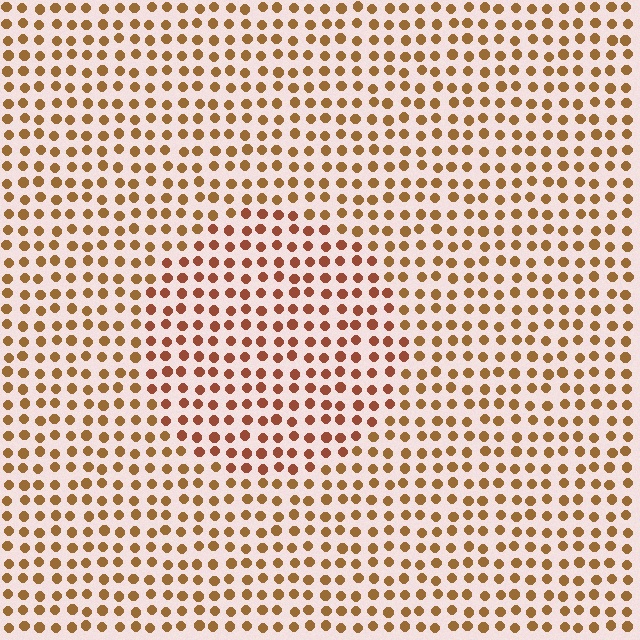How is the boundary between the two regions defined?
The boundary is defined purely by a slight shift in hue (about 20 degrees). Spacing, size, and orientation are identical on both sides.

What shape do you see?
I see a circle.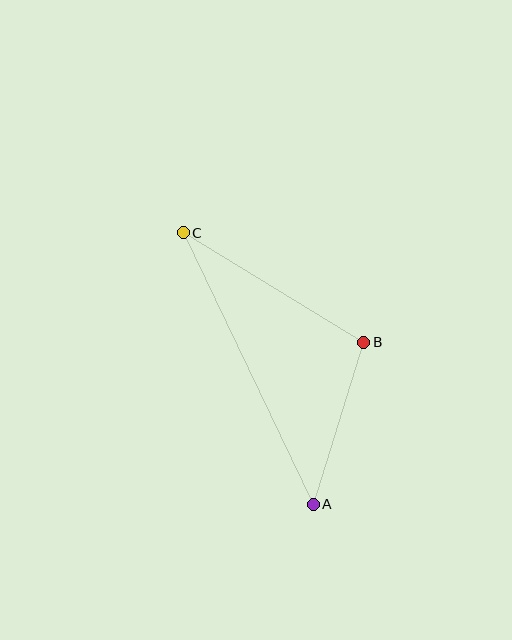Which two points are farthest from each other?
Points A and C are farthest from each other.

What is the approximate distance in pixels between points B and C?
The distance between B and C is approximately 211 pixels.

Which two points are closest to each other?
Points A and B are closest to each other.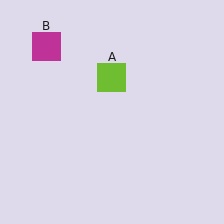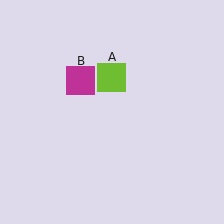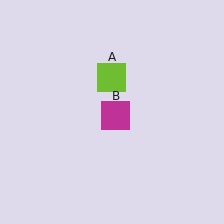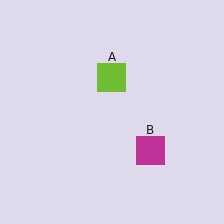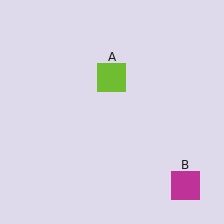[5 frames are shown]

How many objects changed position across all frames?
1 object changed position: magenta square (object B).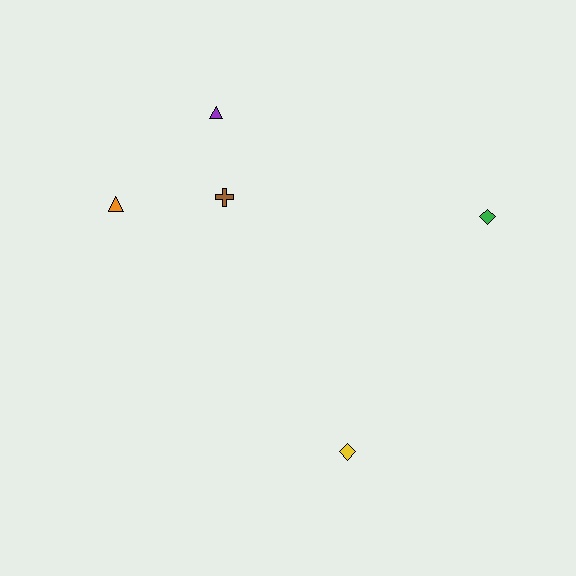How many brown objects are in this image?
There is 1 brown object.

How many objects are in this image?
There are 5 objects.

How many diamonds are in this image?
There are 2 diamonds.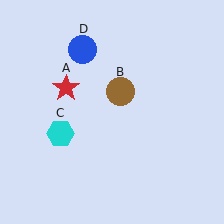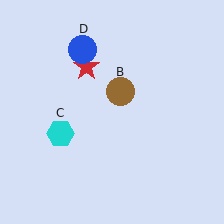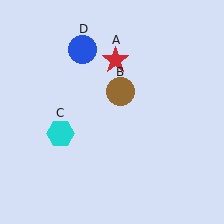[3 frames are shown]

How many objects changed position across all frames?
1 object changed position: red star (object A).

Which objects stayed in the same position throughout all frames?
Brown circle (object B) and cyan hexagon (object C) and blue circle (object D) remained stationary.